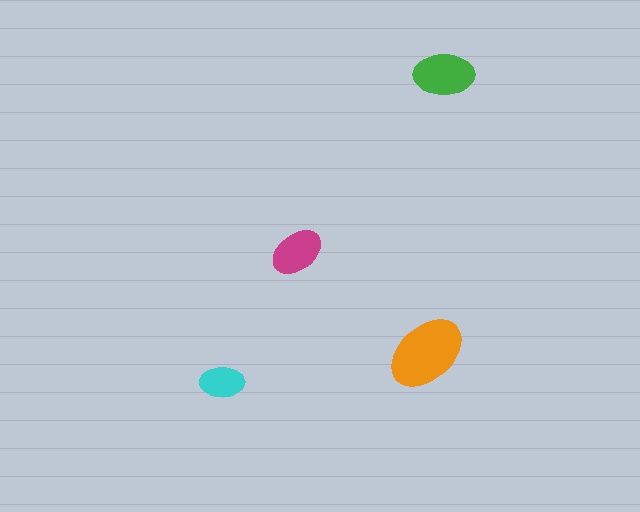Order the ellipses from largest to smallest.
the orange one, the green one, the magenta one, the cyan one.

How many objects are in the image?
There are 4 objects in the image.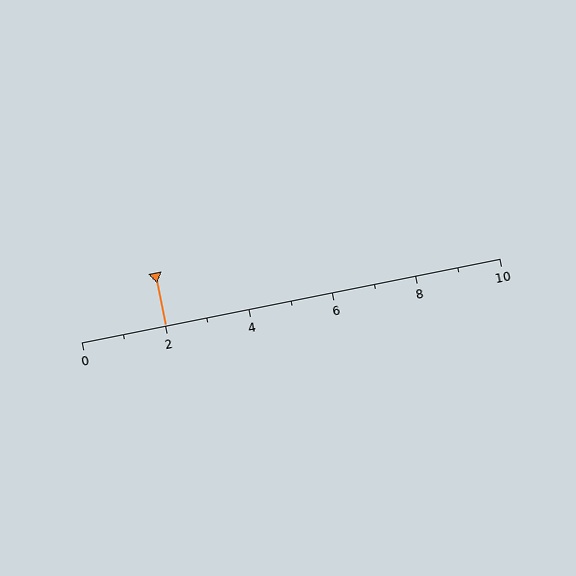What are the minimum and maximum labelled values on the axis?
The axis runs from 0 to 10.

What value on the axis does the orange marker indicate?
The marker indicates approximately 2.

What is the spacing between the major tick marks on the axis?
The major ticks are spaced 2 apart.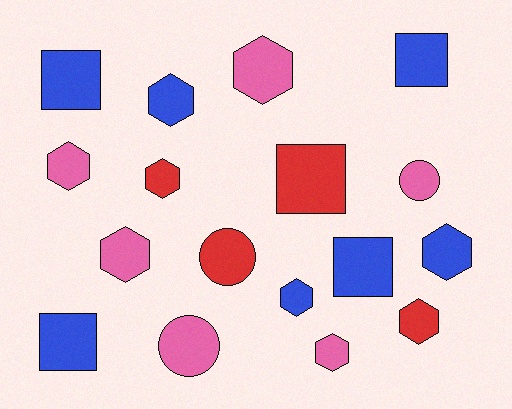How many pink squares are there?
There are no pink squares.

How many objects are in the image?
There are 17 objects.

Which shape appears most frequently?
Hexagon, with 9 objects.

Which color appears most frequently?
Blue, with 7 objects.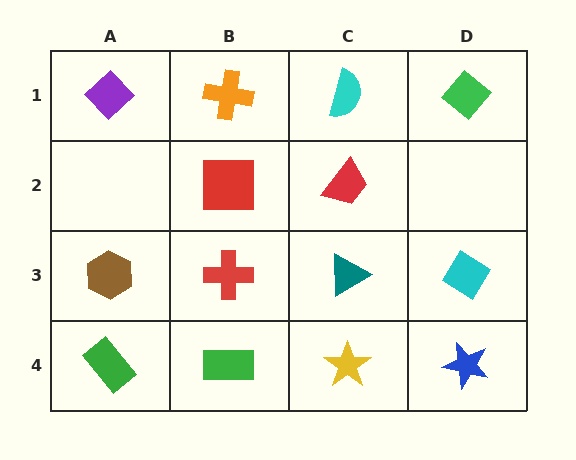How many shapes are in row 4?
4 shapes.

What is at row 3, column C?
A teal triangle.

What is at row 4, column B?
A green rectangle.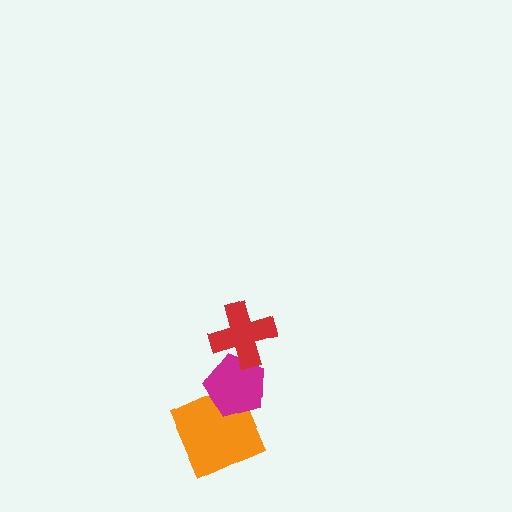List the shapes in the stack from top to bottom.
From top to bottom: the red cross, the magenta pentagon, the orange square.